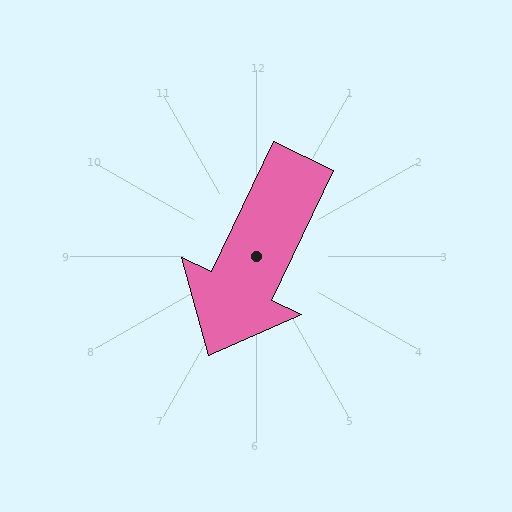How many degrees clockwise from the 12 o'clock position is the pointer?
Approximately 205 degrees.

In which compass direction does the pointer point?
Southwest.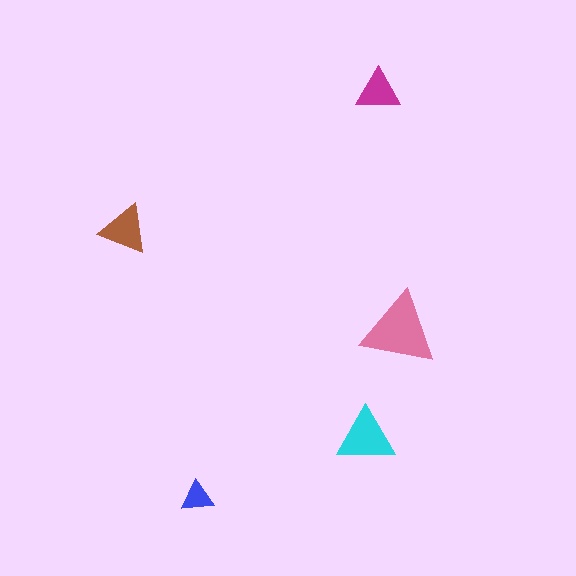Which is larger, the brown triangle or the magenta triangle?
The brown one.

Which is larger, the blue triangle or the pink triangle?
The pink one.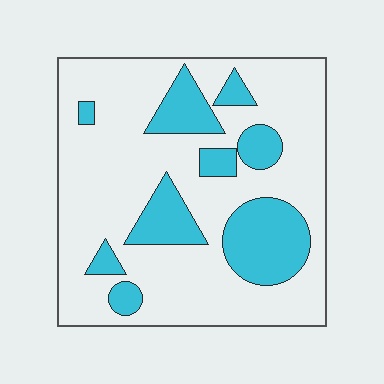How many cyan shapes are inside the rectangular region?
9.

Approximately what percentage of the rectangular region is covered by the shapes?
Approximately 25%.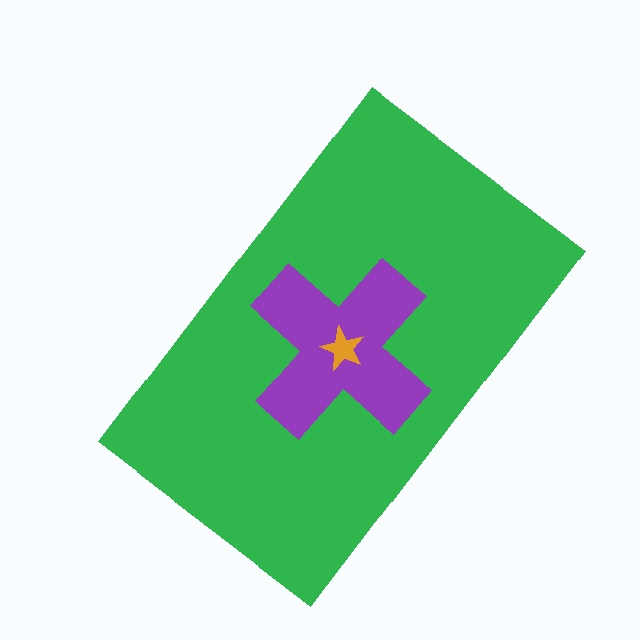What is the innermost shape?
The orange star.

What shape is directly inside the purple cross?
The orange star.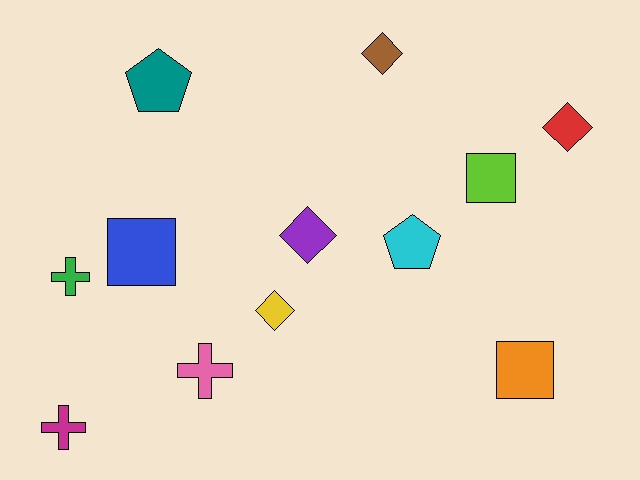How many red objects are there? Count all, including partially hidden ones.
There is 1 red object.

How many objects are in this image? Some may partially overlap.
There are 12 objects.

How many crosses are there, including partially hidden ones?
There are 3 crosses.